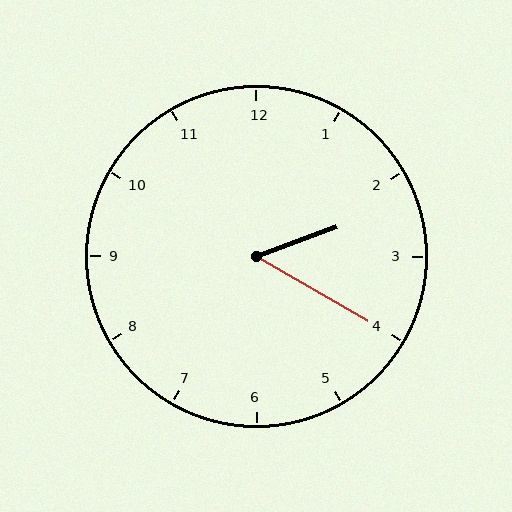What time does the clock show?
2:20.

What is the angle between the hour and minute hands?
Approximately 50 degrees.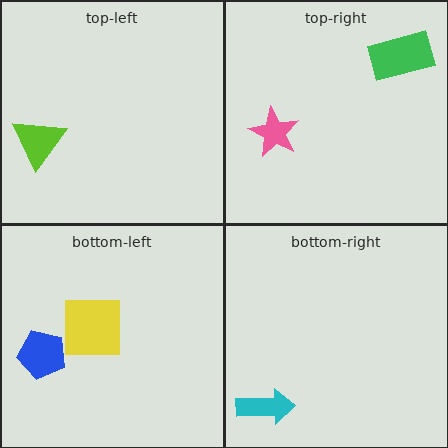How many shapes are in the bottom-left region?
2.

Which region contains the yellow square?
The bottom-left region.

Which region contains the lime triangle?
The top-left region.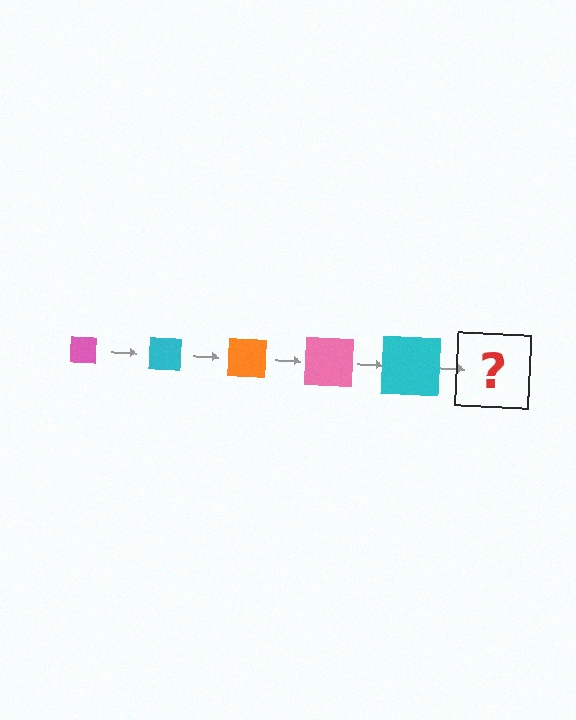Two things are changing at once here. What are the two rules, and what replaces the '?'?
The two rules are that the square grows larger each step and the color cycles through pink, cyan, and orange. The '?' should be an orange square, larger than the previous one.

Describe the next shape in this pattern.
It should be an orange square, larger than the previous one.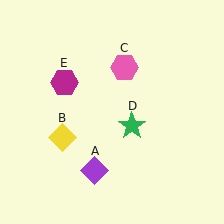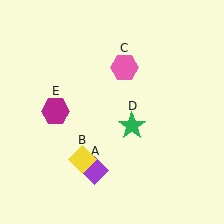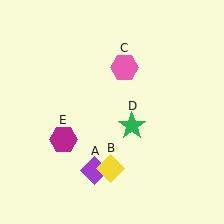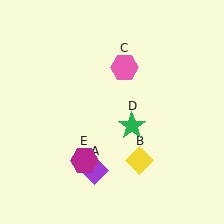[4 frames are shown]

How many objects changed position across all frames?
2 objects changed position: yellow diamond (object B), magenta hexagon (object E).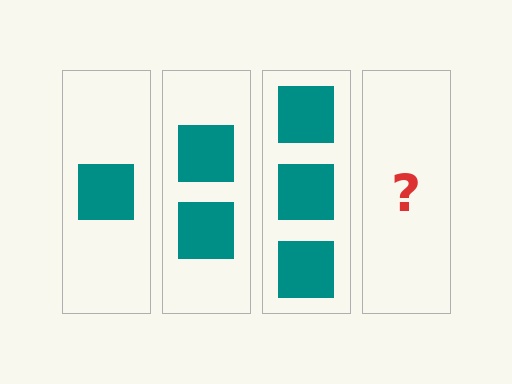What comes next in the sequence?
The next element should be 4 squares.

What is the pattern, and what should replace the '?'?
The pattern is that each step adds one more square. The '?' should be 4 squares.